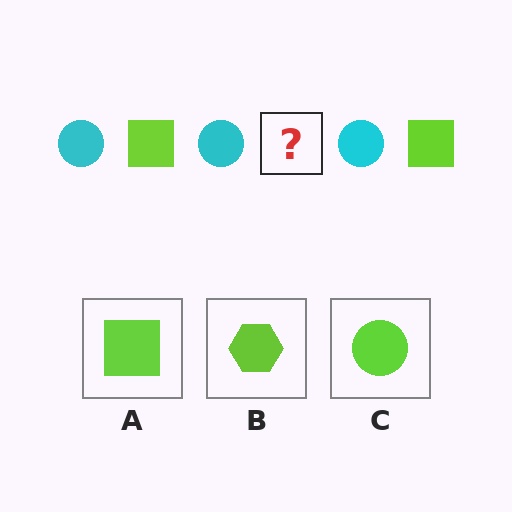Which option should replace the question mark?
Option A.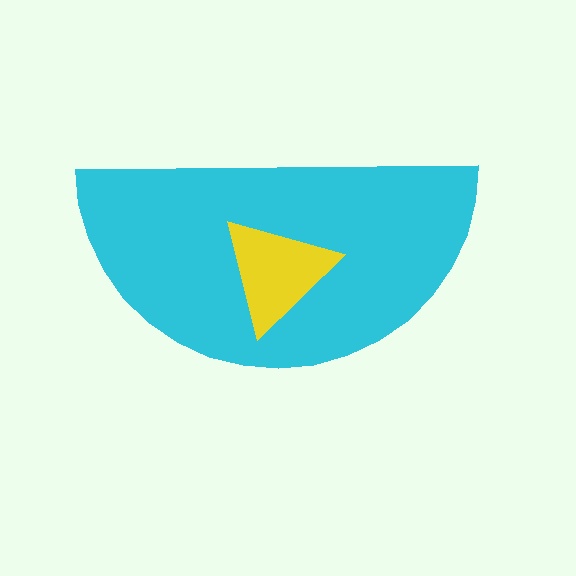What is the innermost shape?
The yellow triangle.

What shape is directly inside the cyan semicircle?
The yellow triangle.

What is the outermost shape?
The cyan semicircle.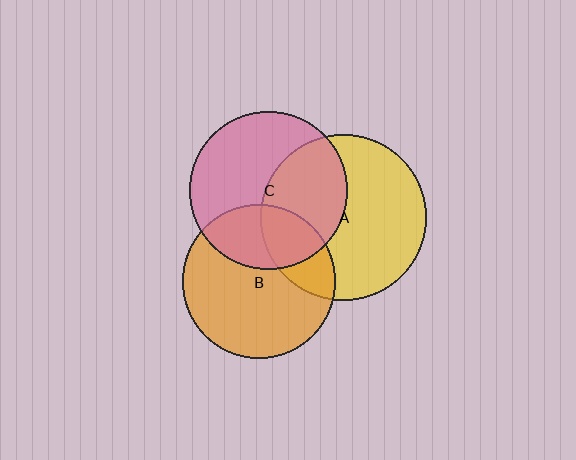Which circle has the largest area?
Circle A (yellow).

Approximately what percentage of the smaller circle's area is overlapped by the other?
Approximately 40%.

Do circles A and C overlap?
Yes.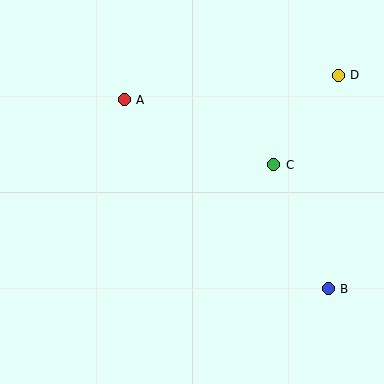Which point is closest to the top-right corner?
Point D is closest to the top-right corner.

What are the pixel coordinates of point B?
Point B is at (328, 289).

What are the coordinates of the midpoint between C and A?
The midpoint between C and A is at (199, 132).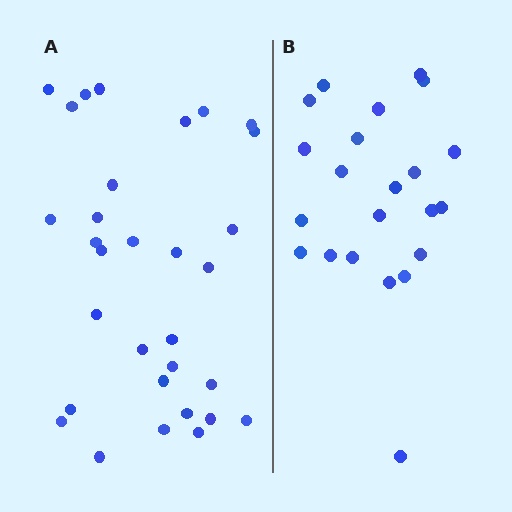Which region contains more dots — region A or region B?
Region A (the left region) has more dots.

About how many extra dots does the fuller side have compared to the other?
Region A has roughly 8 or so more dots than region B.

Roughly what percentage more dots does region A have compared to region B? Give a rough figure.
About 40% more.